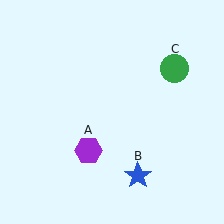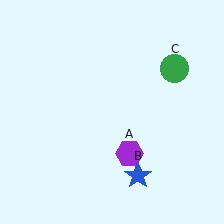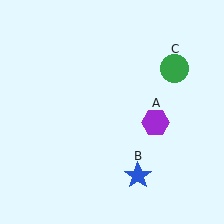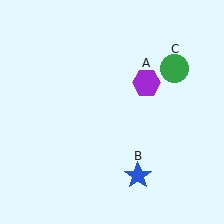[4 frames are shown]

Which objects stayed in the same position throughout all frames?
Blue star (object B) and green circle (object C) remained stationary.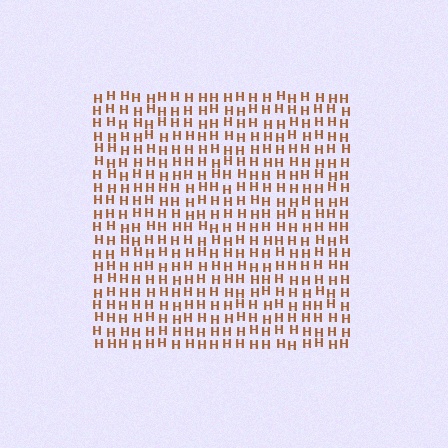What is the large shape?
The large shape is a square.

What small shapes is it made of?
It is made of small letter H's.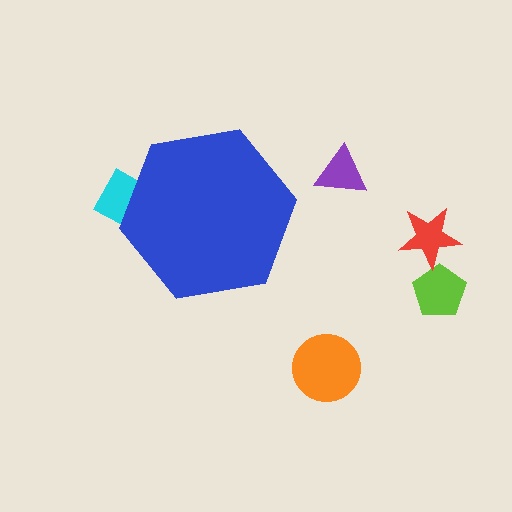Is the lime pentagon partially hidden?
No, the lime pentagon is fully visible.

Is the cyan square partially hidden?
Yes, the cyan square is partially hidden behind the blue hexagon.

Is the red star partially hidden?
No, the red star is fully visible.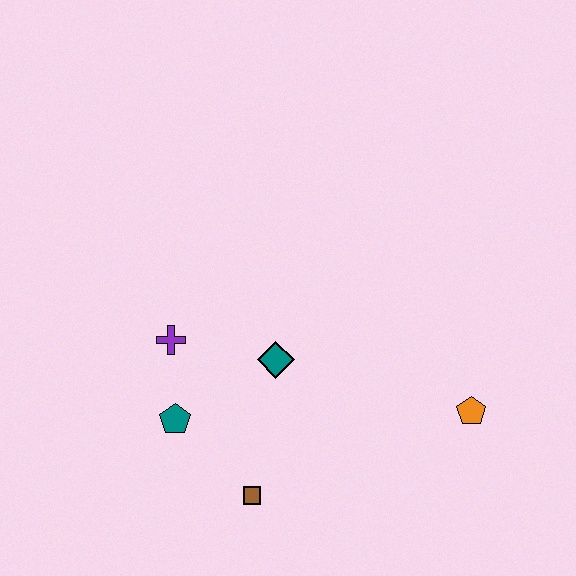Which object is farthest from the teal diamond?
The orange pentagon is farthest from the teal diamond.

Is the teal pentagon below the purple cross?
Yes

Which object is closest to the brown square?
The teal pentagon is closest to the brown square.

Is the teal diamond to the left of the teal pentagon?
No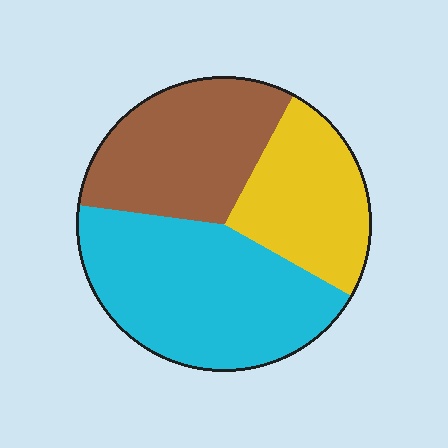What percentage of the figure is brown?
Brown covers roughly 30% of the figure.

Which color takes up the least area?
Yellow, at roughly 25%.